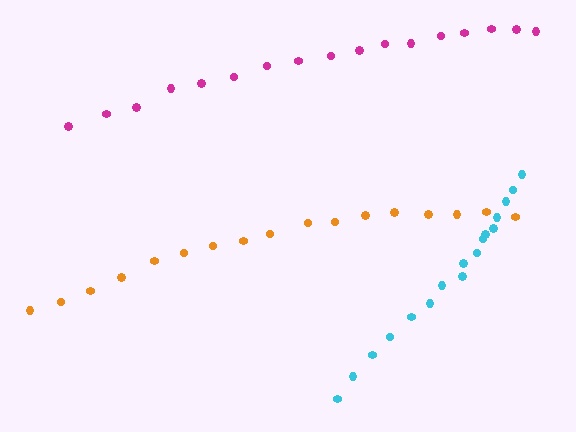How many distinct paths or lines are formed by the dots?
There are 3 distinct paths.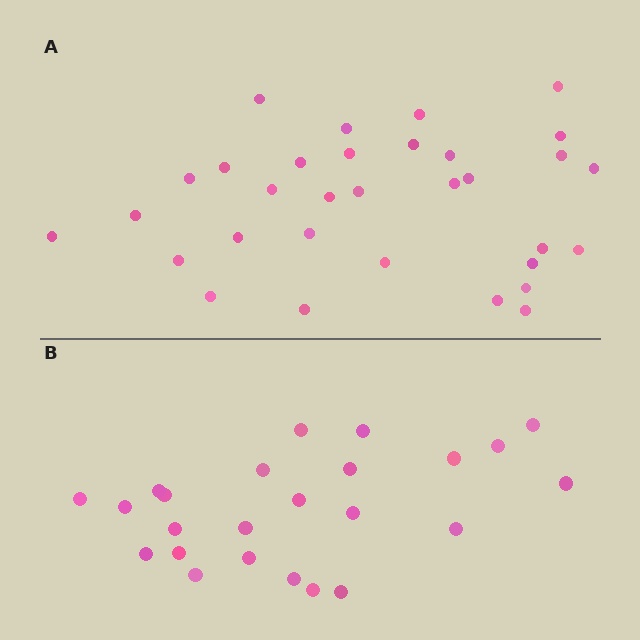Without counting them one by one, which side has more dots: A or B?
Region A (the top region) has more dots.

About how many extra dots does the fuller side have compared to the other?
Region A has roughly 8 or so more dots than region B.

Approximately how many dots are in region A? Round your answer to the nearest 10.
About 30 dots. (The exact count is 32, which rounds to 30.)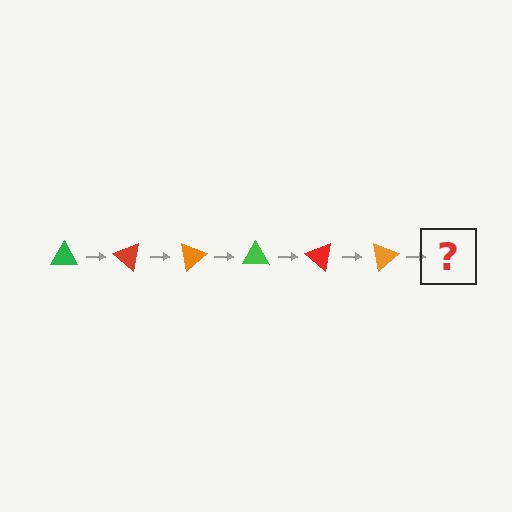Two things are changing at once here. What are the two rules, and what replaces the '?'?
The two rules are that it rotates 40 degrees each step and the color cycles through green, red, and orange. The '?' should be a green triangle, rotated 240 degrees from the start.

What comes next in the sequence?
The next element should be a green triangle, rotated 240 degrees from the start.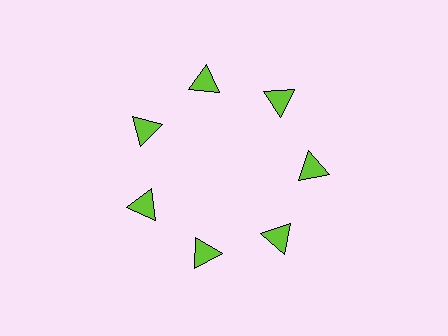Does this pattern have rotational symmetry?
Yes, this pattern has 7-fold rotational symmetry. It looks the same after rotating 51 degrees around the center.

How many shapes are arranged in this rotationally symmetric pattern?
There are 7 shapes, arranged in 7 groups of 1.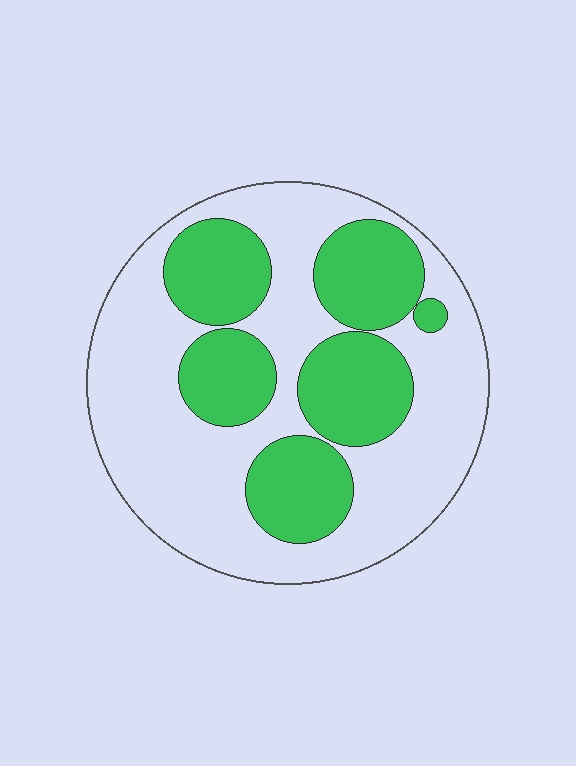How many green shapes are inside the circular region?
6.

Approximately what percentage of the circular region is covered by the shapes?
Approximately 35%.